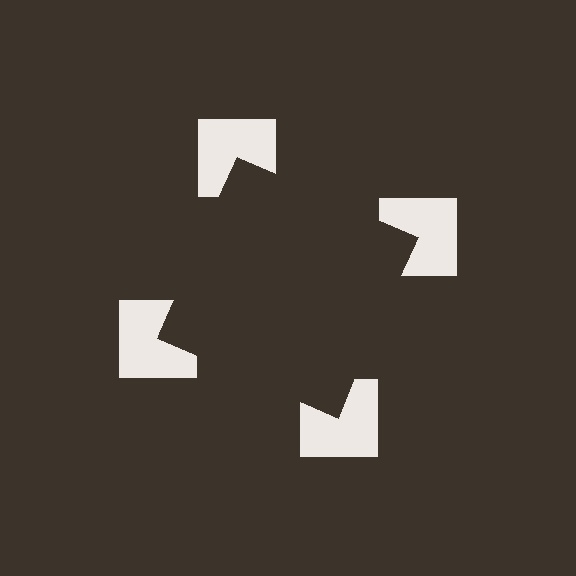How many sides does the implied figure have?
4 sides.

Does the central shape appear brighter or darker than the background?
It typically appears slightly darker than the background, even though no actual brightness change is drawn.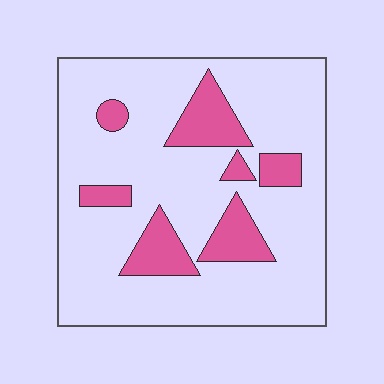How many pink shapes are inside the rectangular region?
7.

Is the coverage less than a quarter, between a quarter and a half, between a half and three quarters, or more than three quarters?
Less than a quarter.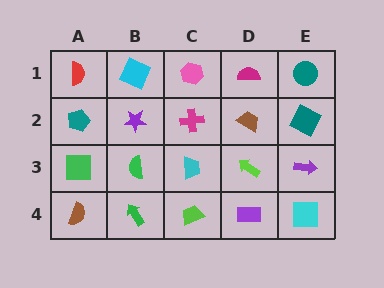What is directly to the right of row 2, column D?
A teal square.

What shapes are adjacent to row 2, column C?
A pink hexagon (row 1, column C), a cyan trapezoid (row 3, column C), a purple star (row 2, column B), a brown trapezoid (row 2, column D).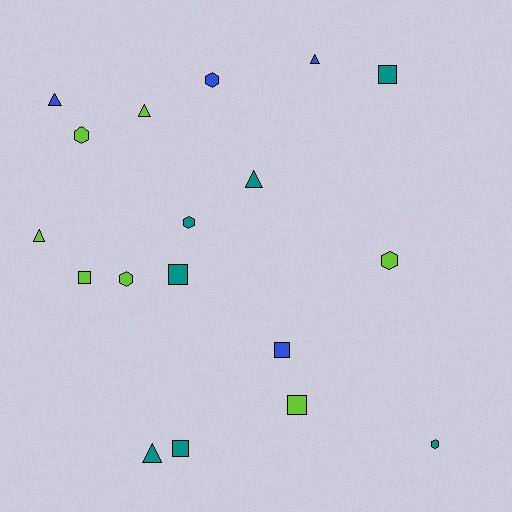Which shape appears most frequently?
Hexagon, with 6 objects.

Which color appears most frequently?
Lime, with 7 objects.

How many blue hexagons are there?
There is 1 blue hexagon.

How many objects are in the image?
There are 18 objects.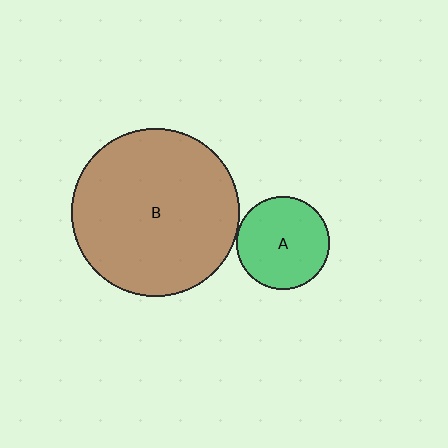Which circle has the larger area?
Circle B (brown).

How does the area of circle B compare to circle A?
Approximately 3.2 times.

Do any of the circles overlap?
No, none of the circles overlap.